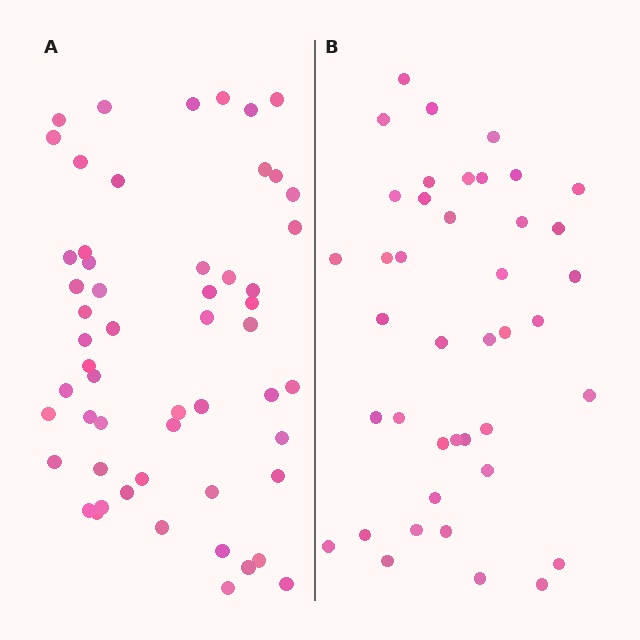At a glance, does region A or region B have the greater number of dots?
Region A (the left region) has more dots.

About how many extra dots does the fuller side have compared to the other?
Region A has approximately 15 more dots than region B.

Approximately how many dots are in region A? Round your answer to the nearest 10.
About 60 dots. (The exact count is 55, which rounds to 60.)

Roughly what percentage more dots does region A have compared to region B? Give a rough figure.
About 35% more.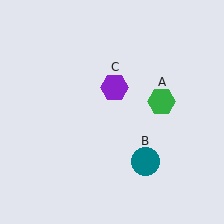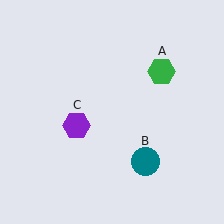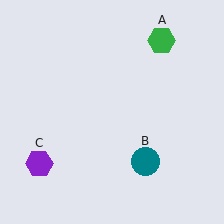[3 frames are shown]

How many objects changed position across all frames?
2 objects changed position: green hexagon (object A), purple hexagon (object C).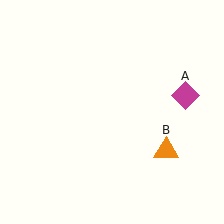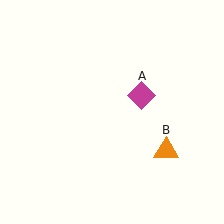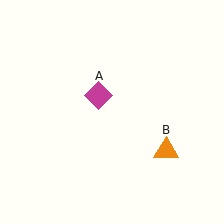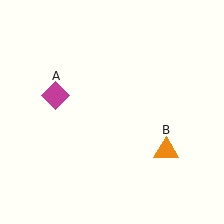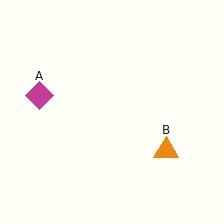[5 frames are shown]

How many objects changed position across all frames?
1 object changed position: magenta diamond (object A).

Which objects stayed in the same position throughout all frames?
Orange triangle (object B) remained stationary.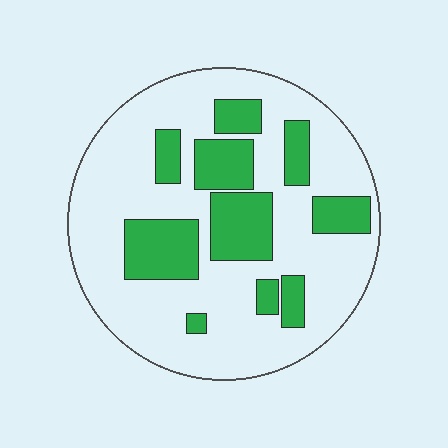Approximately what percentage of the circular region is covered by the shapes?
Approximately 30%.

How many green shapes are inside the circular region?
10.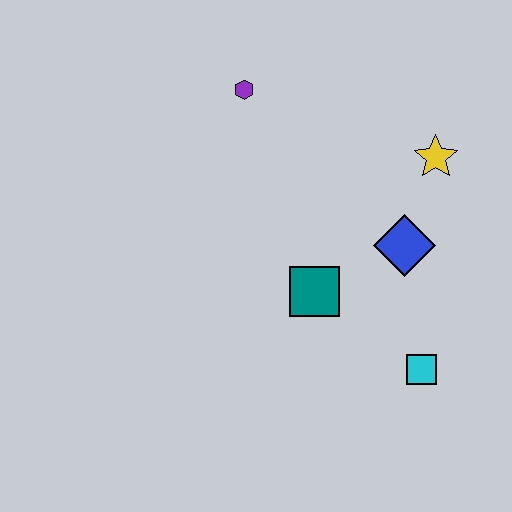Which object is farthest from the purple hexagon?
The cyan square is farthest from the purple hexagon.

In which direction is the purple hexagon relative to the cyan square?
The purple hexagon is above the cyan square.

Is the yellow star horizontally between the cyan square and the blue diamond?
No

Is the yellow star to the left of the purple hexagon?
No